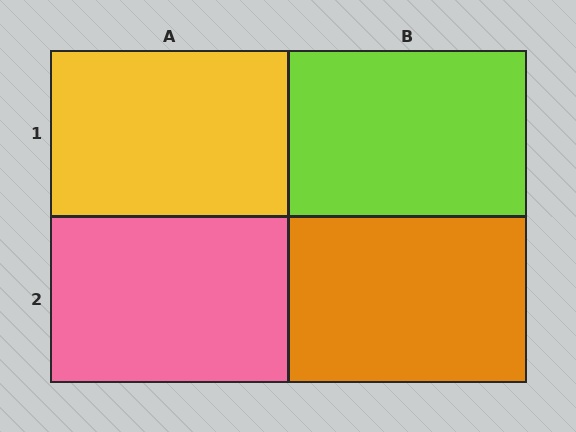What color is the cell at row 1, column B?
Lime.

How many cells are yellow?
1 cell is yellow.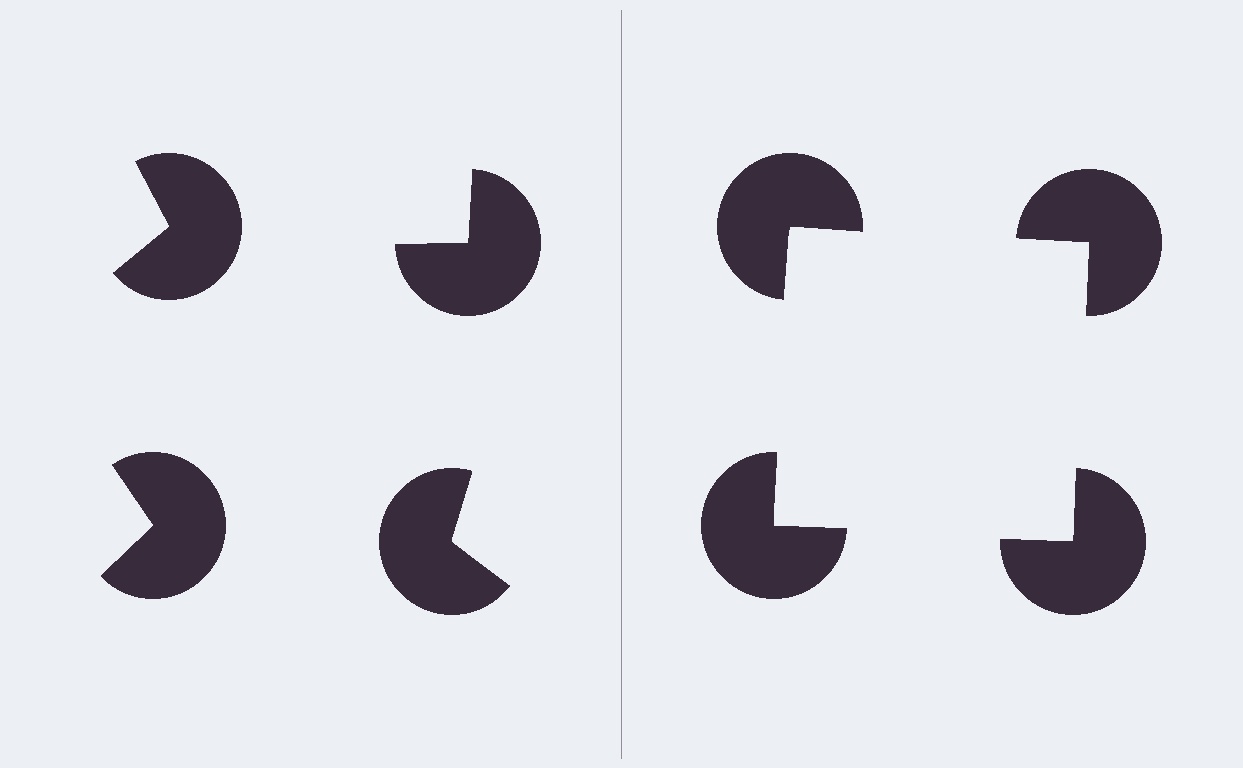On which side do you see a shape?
An illusory square appears on the right side. On the left side the wedge cuts are rotated, so no coherent shape forms.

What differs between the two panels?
The pac-man discs are positioned identically on both sides; only the wedge orientations differ. On the right they align to a square; on the left they are misaligned.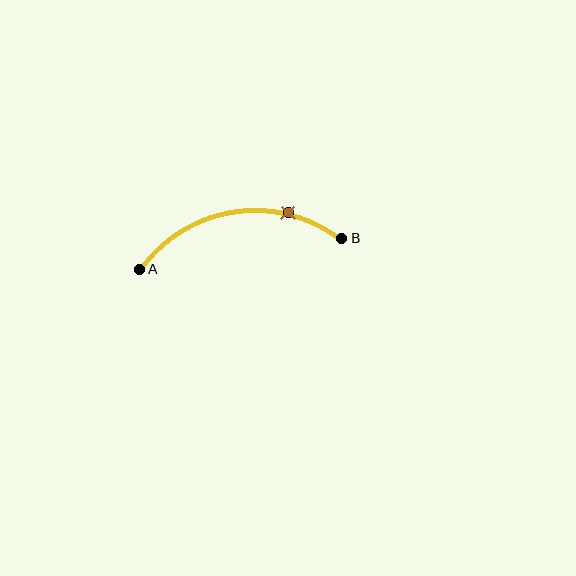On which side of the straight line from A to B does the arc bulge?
The arc bulges above the straight line connecting A and B.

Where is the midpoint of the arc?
The arc midpoint is the point on the curve farthest from the straight line joining A and B. It sits above that line.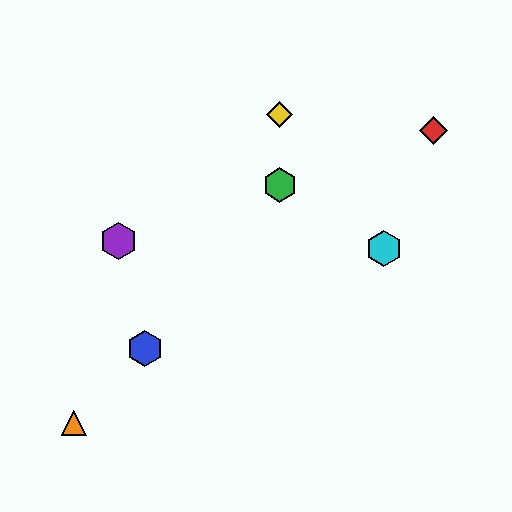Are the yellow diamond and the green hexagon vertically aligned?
Yes, both are at x≈280.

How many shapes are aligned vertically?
2 shapes (the green hexagon, the yellow diamond) are aligned vertically.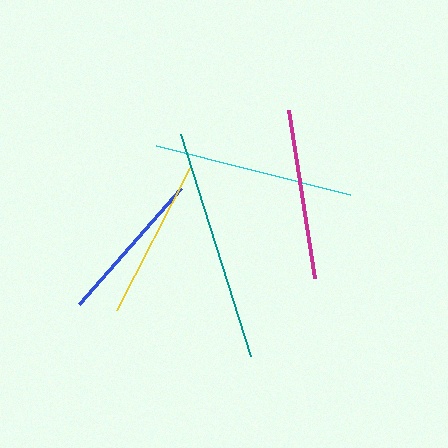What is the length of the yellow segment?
The yellow segment is approximately 159 pixels long.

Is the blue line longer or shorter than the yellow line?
The yellow line is longer than the blue line.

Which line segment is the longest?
The teal line is the longest at approximately 232 pixels.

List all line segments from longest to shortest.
From longest to shortest: teal, cyan, magenta, yellow, blue.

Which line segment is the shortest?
The blue line is the shortest at approximately 155 pixels.